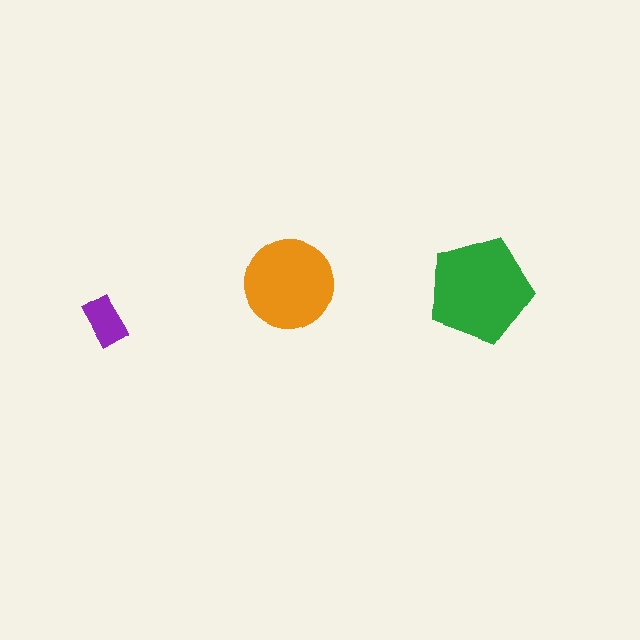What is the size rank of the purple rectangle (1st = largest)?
3rd.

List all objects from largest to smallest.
The green pentagon, the orange circle, the purple rectangle.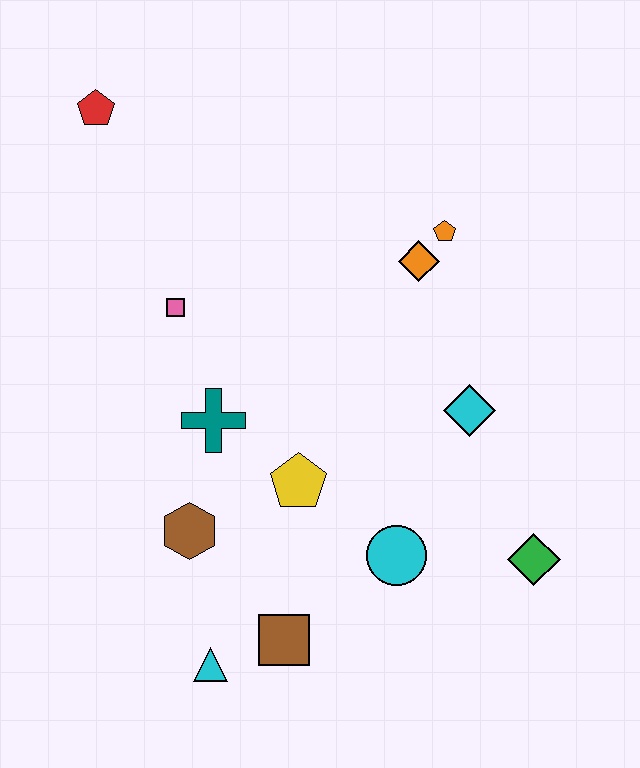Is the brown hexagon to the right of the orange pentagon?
No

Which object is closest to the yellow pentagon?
The teal cross is closest to the yellow pentagon.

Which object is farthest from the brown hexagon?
The red pentagon is farthest from the brown hexagon.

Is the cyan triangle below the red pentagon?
Yes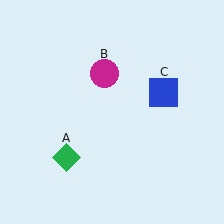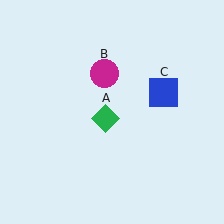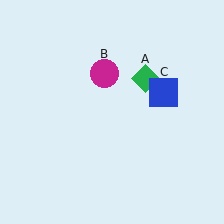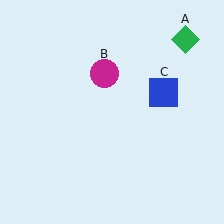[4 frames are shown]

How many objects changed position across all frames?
1 object changed position: green diamond (object A).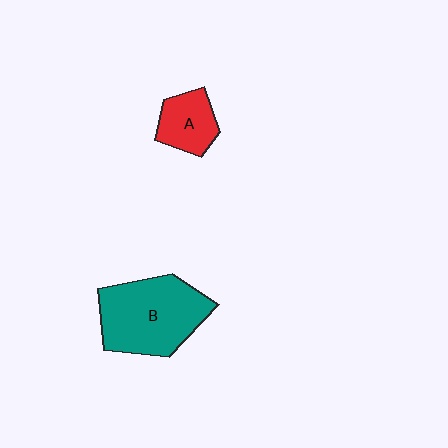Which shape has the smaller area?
Shape A (red).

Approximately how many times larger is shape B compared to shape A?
Approximately 2.3 times.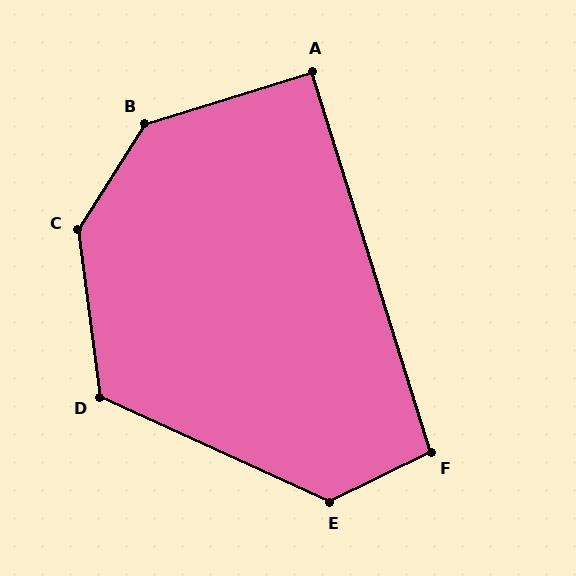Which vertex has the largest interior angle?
C, at approximately 141 degrees.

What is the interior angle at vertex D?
Approximately 122 degrees (obtuse).